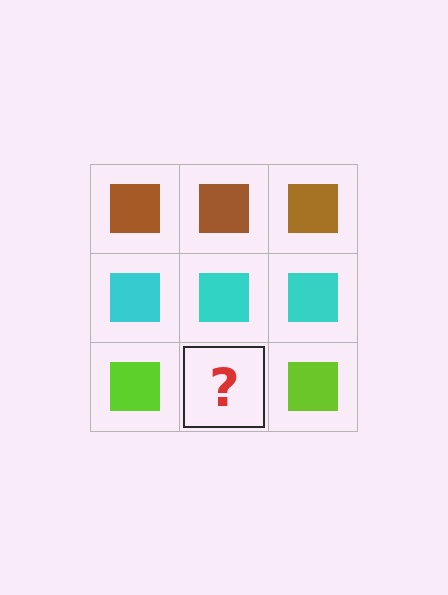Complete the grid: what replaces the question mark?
The question mark should be replaced with a lime square.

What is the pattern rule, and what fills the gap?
The rule is that each row has a consistent color. The gap should be filled with a lime square.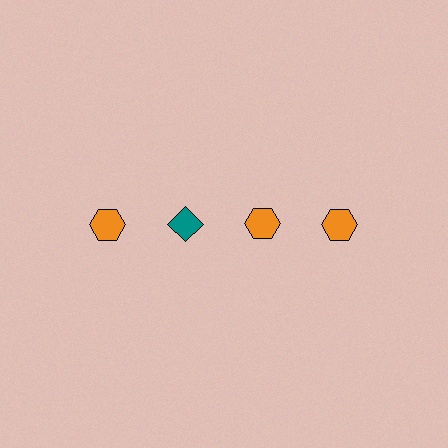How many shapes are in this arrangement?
There are 4 shapes arranged in a grid pattern.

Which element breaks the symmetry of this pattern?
The teal diamond in the top row, second from left column breaks the symmetry. All other shapes are orange hexagons.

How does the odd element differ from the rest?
It differs in both color (teal instead of orange) and shape (diamond instead of hexagon).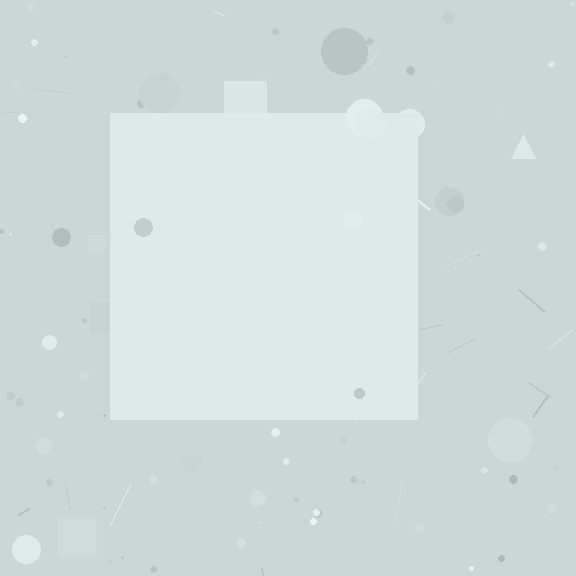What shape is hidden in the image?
A square is hidden in the image.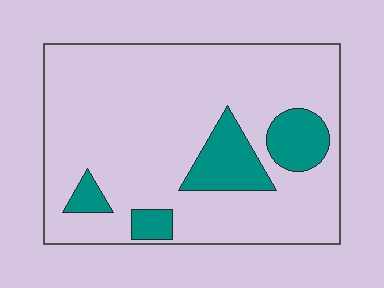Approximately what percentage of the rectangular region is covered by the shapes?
Approximately 15%.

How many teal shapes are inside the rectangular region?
4.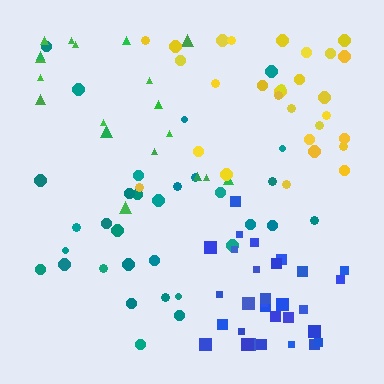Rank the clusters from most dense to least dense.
blue, yellow, teal, green.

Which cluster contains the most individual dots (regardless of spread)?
Teal (33).